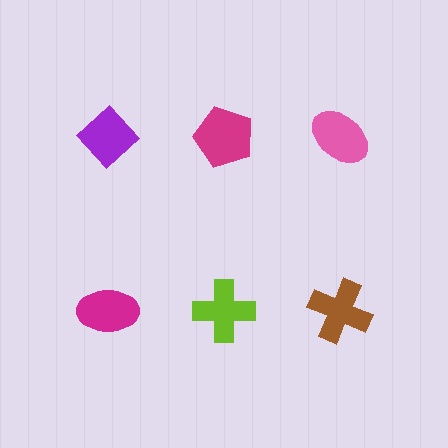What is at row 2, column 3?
A brown cross.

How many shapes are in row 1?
3 shapes.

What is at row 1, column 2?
A magenta pentagon.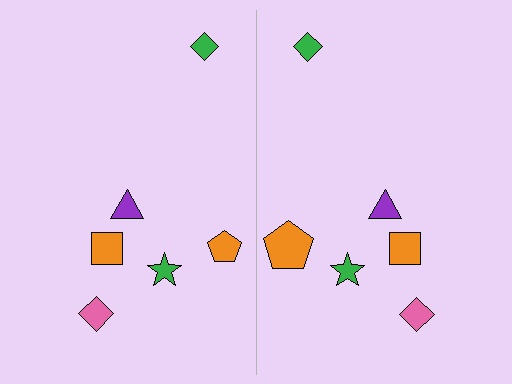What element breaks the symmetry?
The orange pentagon on the right side has a different size than its mirror counterpart.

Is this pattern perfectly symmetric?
No, the pattern is not perfectly symmetric. The orange pentagon on the right side has a different size than its mirror counterpart.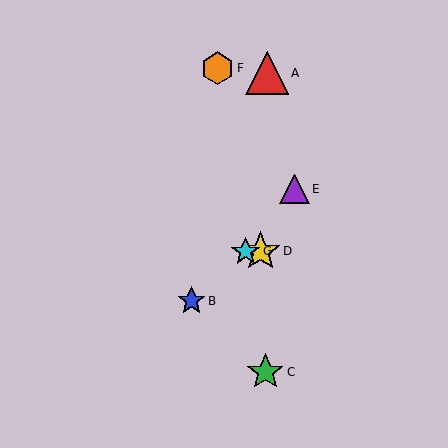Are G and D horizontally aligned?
Yes, both are at y≈251.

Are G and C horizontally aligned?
No, G is at y≈251 and C is at y≈372.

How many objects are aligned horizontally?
2 objects (D, G) are aligned horizontally.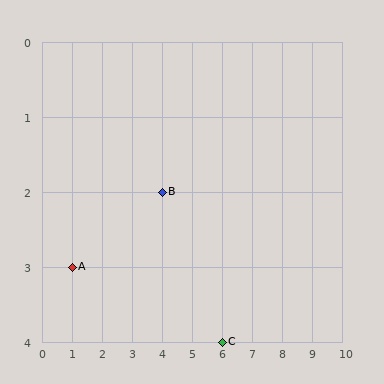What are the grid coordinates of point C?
Point C is at grid coordinates (6, 4).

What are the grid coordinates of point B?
Point B is at grid coordinates (4, 2).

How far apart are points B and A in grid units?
Points B and A are 3 columns and 1 row apart (about 3.2 grid units diagonally).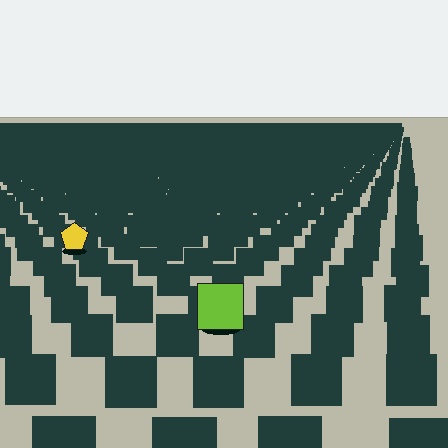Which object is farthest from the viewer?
The yellow pentagon is farthest from the viewer. It appears smaller and the ground texture around it is denser.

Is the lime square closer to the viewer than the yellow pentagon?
Yes. The lime square is closer — you can tell from the texture gradient: the ground texture is coarser near it.